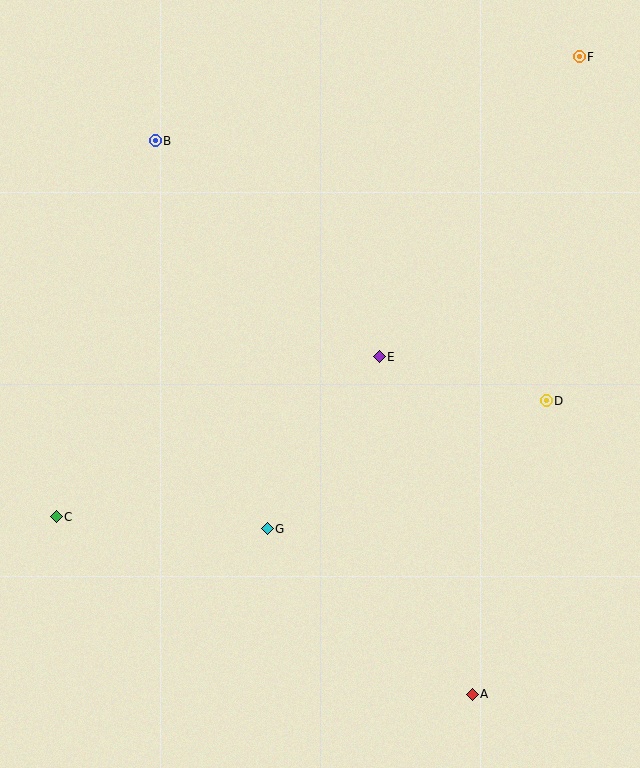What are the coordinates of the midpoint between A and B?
The midpoint between A and B is at (314, 418).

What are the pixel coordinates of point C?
Point C is at (56, 517).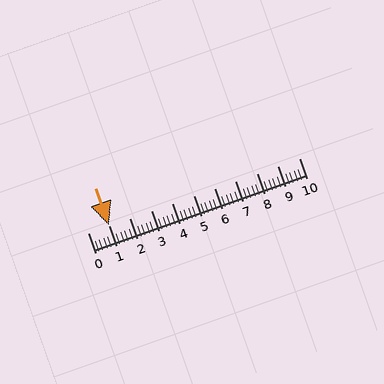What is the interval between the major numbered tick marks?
The major tick marks are spaced 1 units apart.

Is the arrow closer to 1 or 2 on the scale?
The arrow is closer to 1.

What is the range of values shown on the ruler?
The ruler shows values from 0 to 10.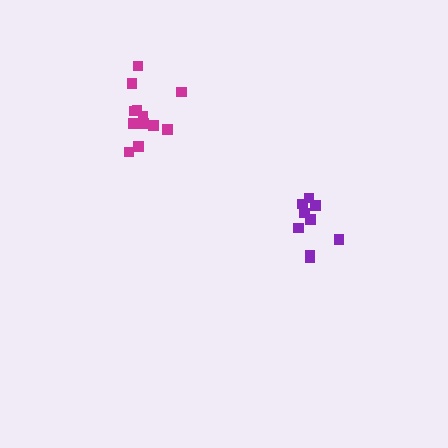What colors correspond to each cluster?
The clusters are colored: magenta, purple.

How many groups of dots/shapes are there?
There are 2 groups.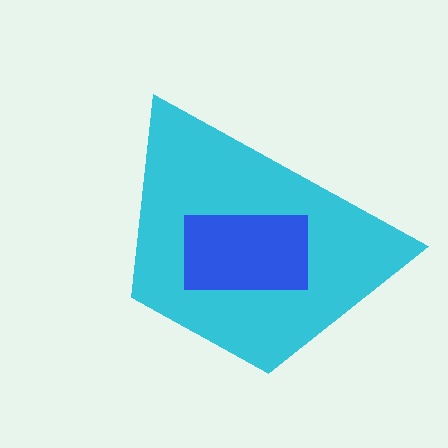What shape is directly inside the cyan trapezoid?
The blue rectangle.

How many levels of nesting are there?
2.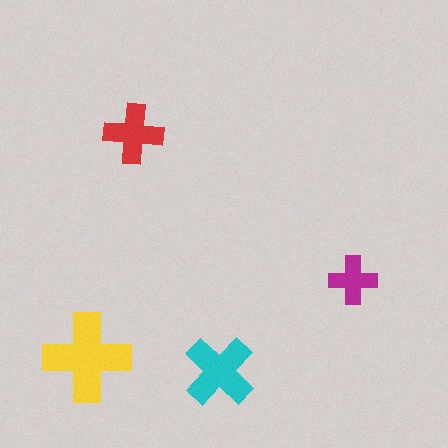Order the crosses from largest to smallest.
the yellow one, the cyan one, the red one, the magenta one.